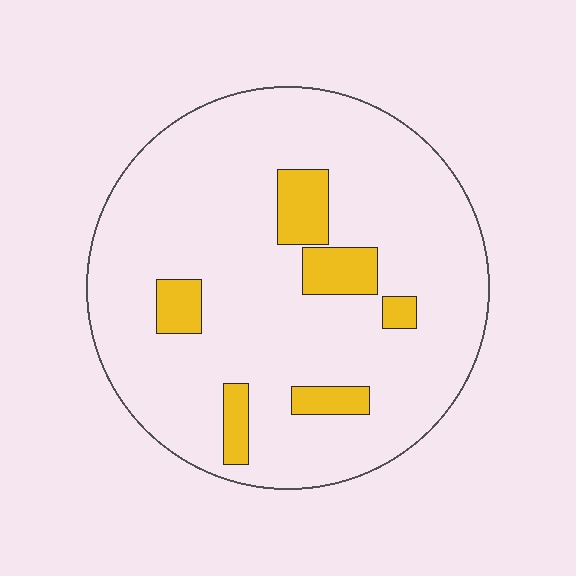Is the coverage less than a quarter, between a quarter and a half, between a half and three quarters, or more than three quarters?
Less than a quarter.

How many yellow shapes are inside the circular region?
6.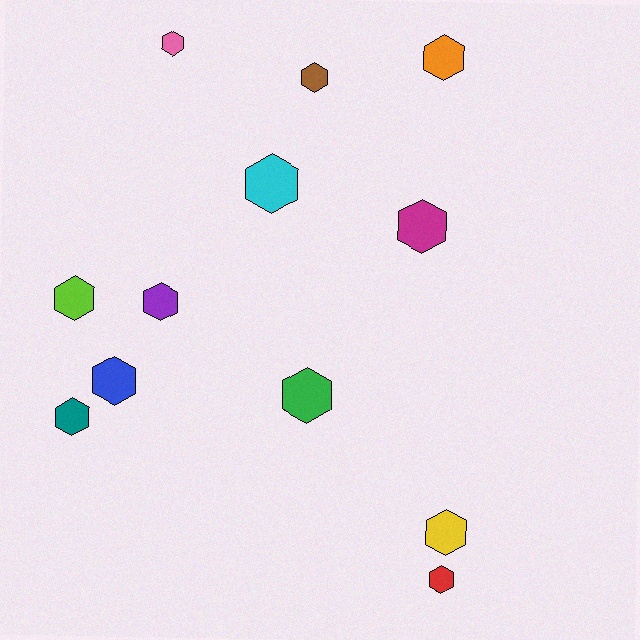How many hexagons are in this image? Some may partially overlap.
There are 12 hexagons.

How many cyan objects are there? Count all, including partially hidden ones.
There is 1 cyan object.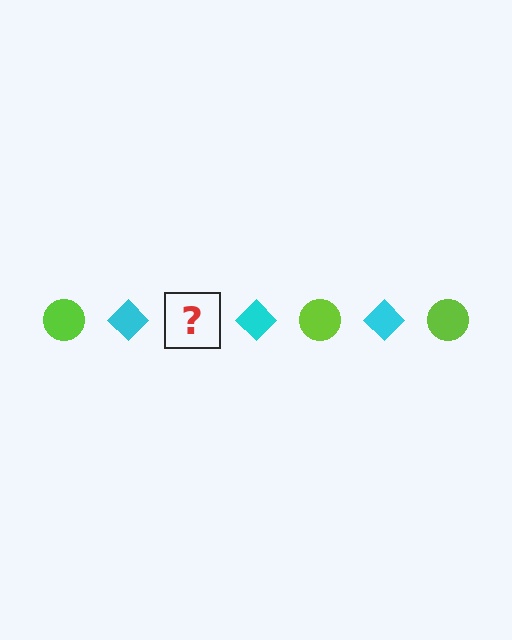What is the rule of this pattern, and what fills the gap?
The rule is that the pattern alternates between lime circle and cyan diamond. The gap should be filled with a lime circle.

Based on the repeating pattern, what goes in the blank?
The blank should be a lime circle.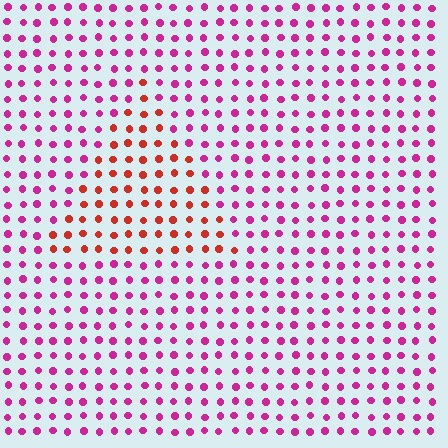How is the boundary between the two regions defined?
The boundary is defined purely by a slight shift in hue (about 44 degrees). Spacing, size, and orientation are identical on both sides.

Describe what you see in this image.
The image is filled with small magenta elements in a uniform arrangement. A triangle-shaped region is visible where the elements are tinted to a slightly different hue, forming a subtle color boundary.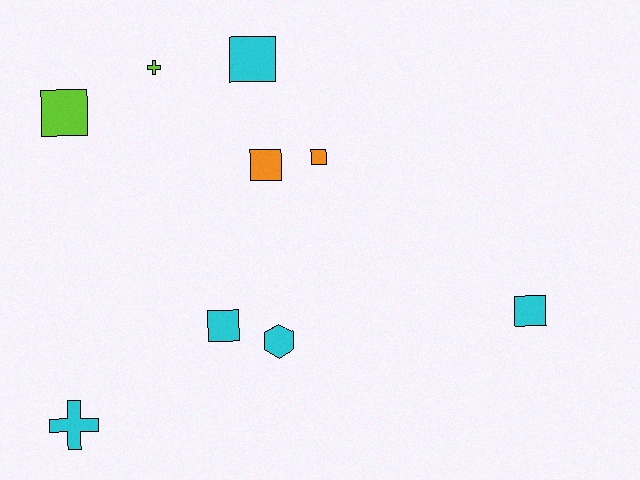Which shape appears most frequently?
Square, with 6 objects.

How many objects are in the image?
There are 9 objects.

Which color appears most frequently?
Cyan, with 5 objects.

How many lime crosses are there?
There is 1 lime cross.